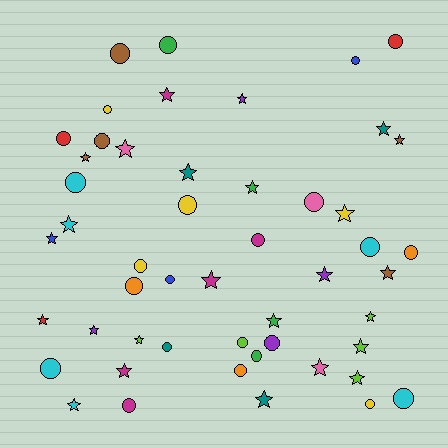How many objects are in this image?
There are 50 objects.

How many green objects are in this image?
There are 4 green objects.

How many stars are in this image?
There are 25 stars.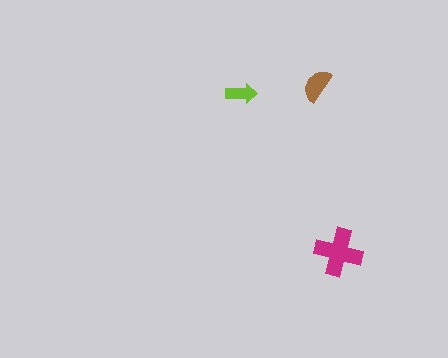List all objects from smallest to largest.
The lime arrow, the brown semicircle, the magenta cross.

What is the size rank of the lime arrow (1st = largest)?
3rd.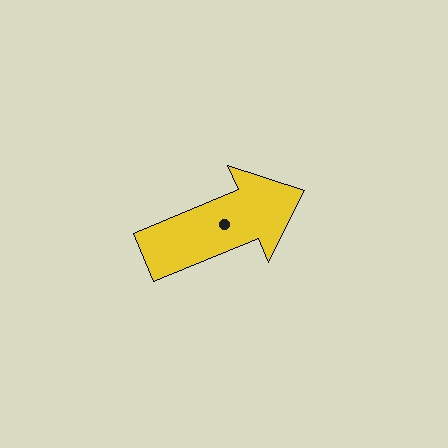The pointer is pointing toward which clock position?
Roughly 2 o'clock.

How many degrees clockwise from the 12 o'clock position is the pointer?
Approximately 67 degrees.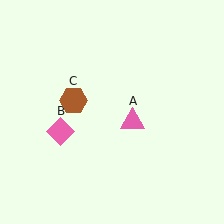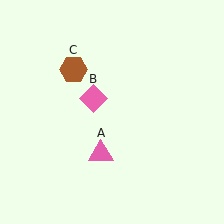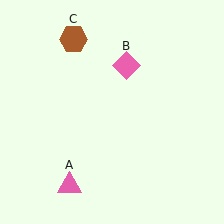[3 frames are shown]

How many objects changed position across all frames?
3 objects changed position: pink triangle (object A), pink diamond (object B), brown hexagon (object C).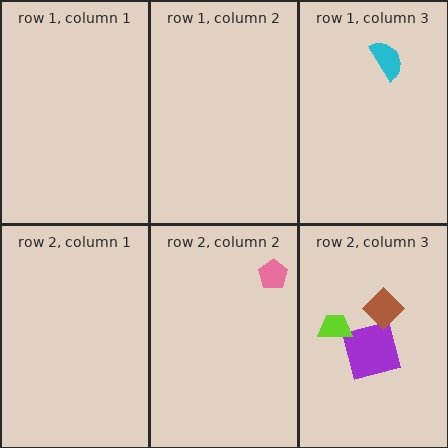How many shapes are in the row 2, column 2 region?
1.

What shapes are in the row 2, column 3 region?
The purple square, the lime trapezoid, the brown diamond.